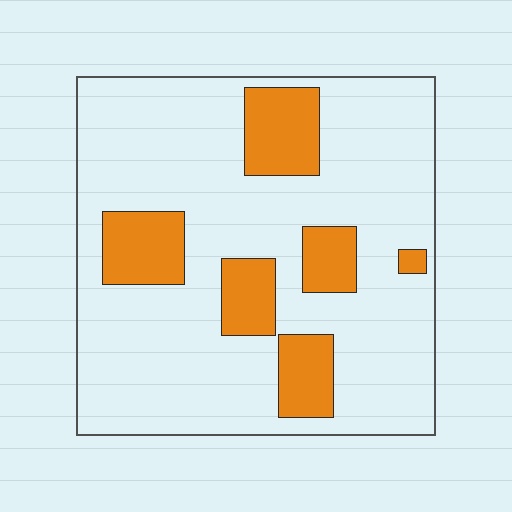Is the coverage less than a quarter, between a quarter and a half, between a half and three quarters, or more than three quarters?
Less than a quarter.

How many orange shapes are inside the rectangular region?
6.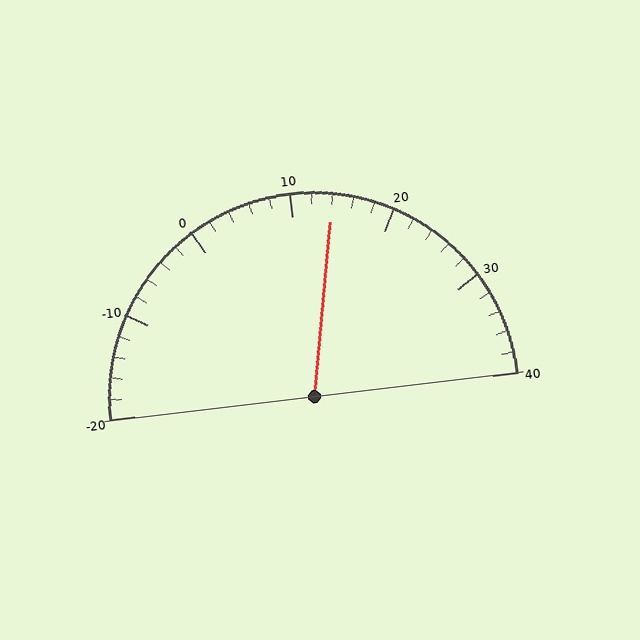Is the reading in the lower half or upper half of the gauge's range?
The reading is in the upper half of the range (-20 to 40).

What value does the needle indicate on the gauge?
The needle indicates approximately 14.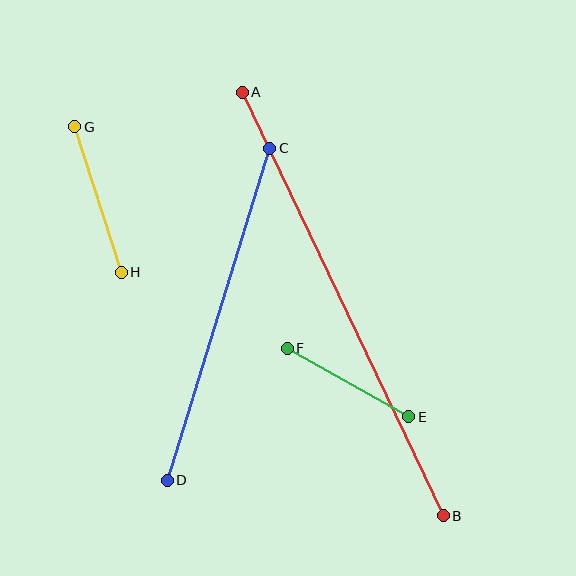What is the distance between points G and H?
The distance is approximately 153 pixels.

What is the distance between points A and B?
The distance is approximately 469 pixels.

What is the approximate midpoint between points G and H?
The midpoint is at approximately (98, 199) pixels.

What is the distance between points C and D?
The distance is approximately 347 pixels.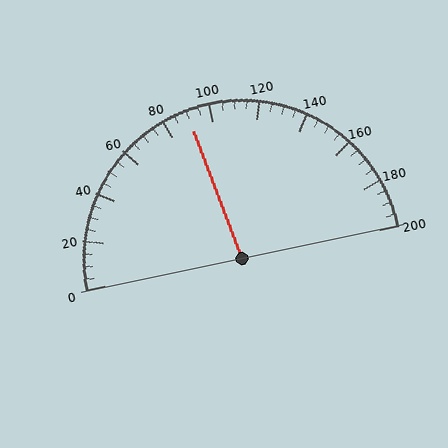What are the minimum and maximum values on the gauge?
The gauge ranges from 0 to 200.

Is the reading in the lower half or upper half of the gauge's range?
The reading is in the lower half of the range (0 to 200).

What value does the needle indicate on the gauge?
The needle indicates approximately 90.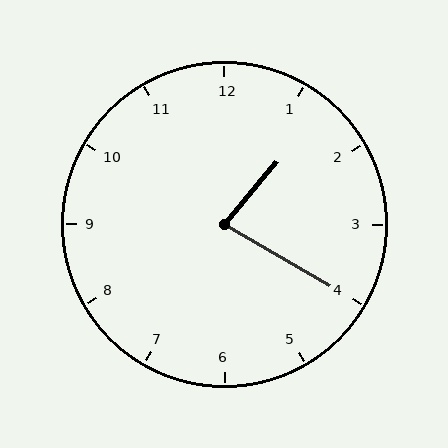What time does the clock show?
1:20.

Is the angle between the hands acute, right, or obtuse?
It is acute.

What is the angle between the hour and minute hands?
Approximately 80 degrees.